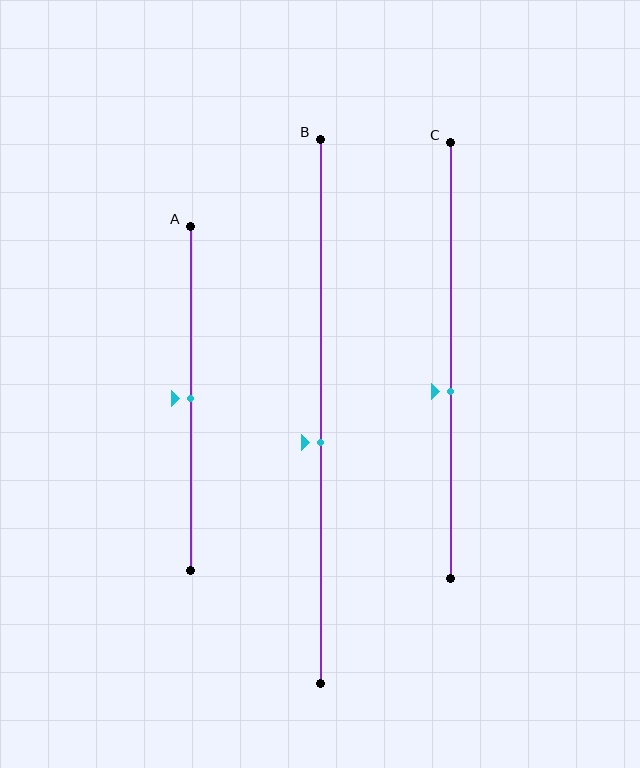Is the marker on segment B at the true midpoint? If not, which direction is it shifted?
No, the marker on segment B is shifted downward by about 6% of the segment length.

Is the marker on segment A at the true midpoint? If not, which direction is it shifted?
Yes, the marker on segment A is at the true midpoint.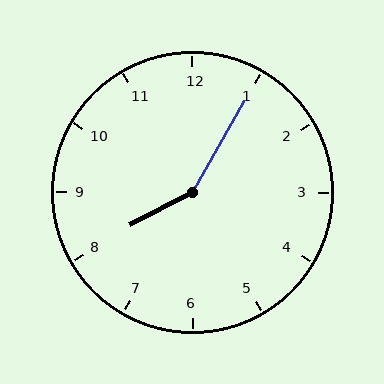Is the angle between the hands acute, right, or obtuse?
It is obtuse.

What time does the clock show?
8:05.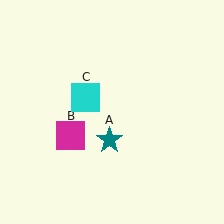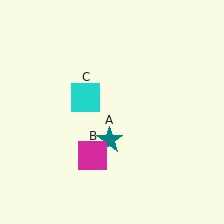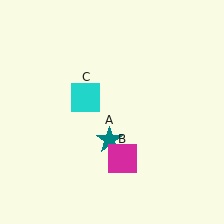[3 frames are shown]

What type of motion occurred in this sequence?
The magenta square (object B) rotated counterclockwise around the center of the scene.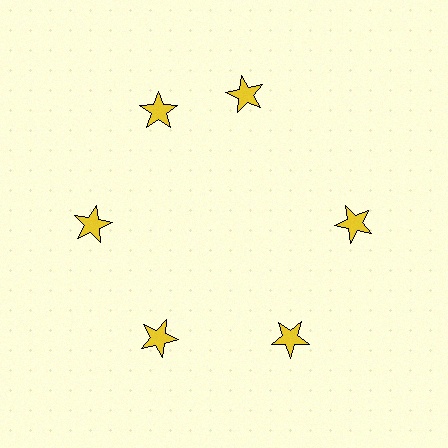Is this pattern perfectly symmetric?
No. The 6 yellow stars are arranged in a ring, but one element near the 1 o'clock position is rotated out of alignment along the ring, breaking the 6-fold rotational symmetry.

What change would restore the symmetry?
The symmetry would be restored by rotating it back into even spacing with its neighbors so that all 6 stars sit at equal angles and equal distance from the center.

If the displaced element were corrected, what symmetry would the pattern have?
It would have 6-fold rotational symmetry — the pattern would map onto itself every 60 degrees.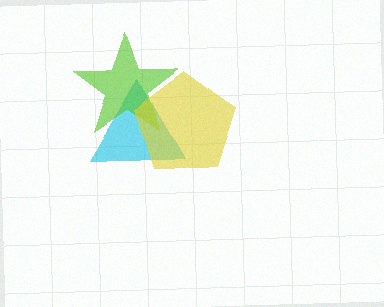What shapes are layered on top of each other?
The layered shapes are: a cyan triangle, a lime star, a yellow pentagon.